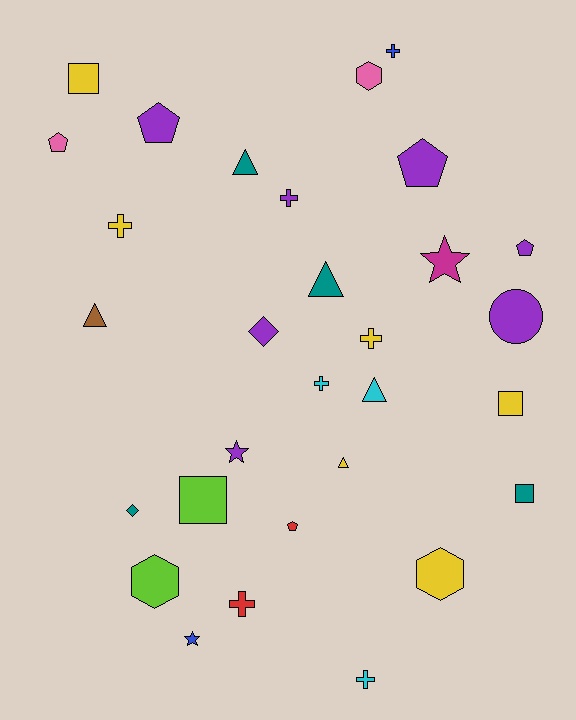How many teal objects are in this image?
There are 4 teal objects.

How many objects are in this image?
There are 30 objects.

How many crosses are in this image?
There are 7 crosses.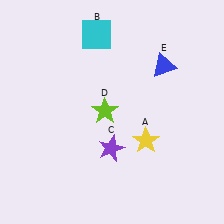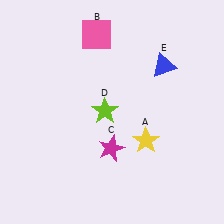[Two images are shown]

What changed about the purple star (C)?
In Image 1, C is purple. In Image 2, it changed to magenta.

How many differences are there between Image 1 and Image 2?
There are 2 differences between the two images.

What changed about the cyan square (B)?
In Image 1, B is cyan. In Image 2, it changed to pink.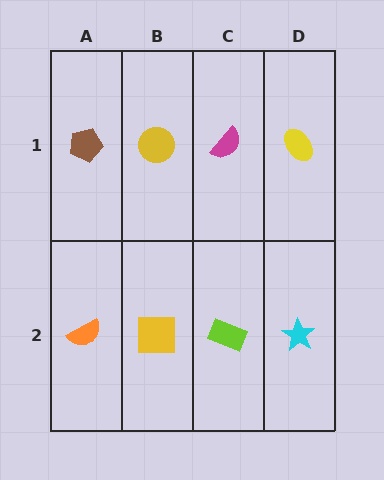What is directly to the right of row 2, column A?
A yellow square.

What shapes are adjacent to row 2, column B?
A yellow circle (row 1, column B), an orange semicircle (row 2, column A), a lime rectangle (row 2, column C).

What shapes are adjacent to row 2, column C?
A magenta semicircle (row 1, column C), a yellow square (row 2, column B), a cyan star (row 2, column D).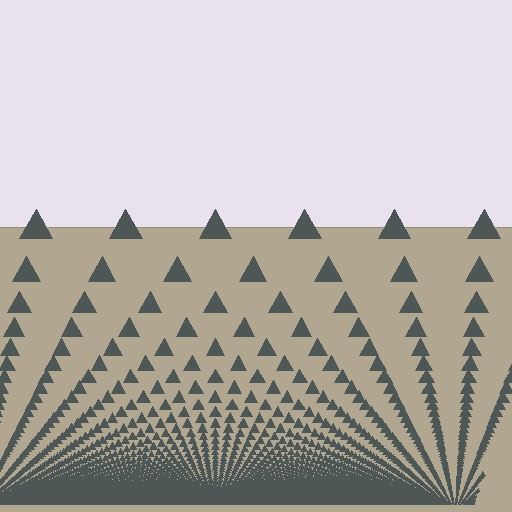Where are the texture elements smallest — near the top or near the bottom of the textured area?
Near the bottom.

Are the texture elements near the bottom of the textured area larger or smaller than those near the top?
Smaller. The gradient is inverted — elements near the bottom are smaller and denser.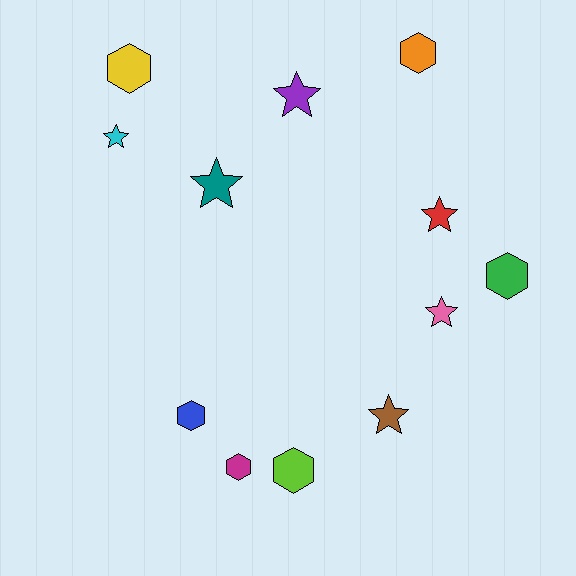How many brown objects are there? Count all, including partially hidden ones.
There is 1 brown object.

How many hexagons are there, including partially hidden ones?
There are 6 hexagons.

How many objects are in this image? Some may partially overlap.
There are 12 objects.